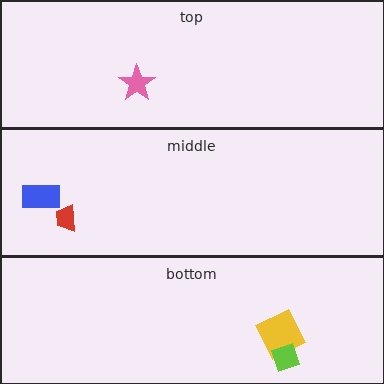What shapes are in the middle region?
The red trapezoid, the blue rectangle.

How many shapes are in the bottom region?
2.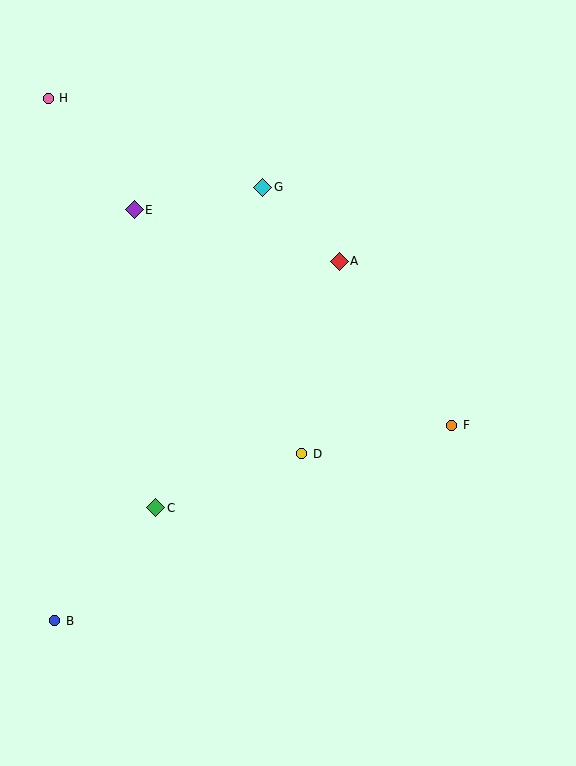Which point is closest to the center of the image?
Point D at (302, 454) is closest to the center.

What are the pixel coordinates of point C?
Point C is at (156, 508).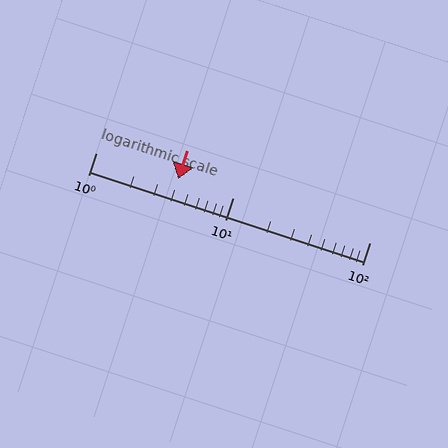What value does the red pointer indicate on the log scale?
The pointer indicates approximately 4.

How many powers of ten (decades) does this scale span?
The scale spans 2 decades, from 1 to 100.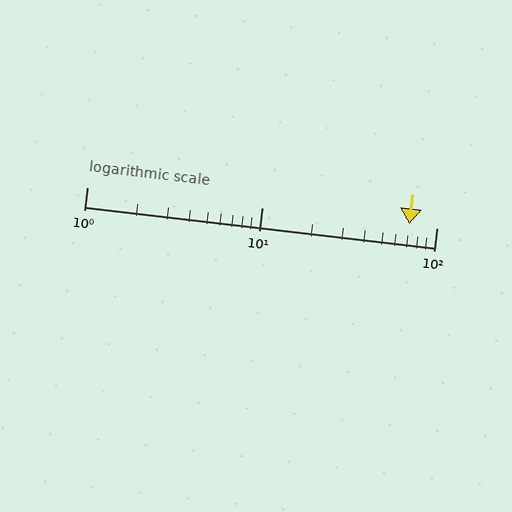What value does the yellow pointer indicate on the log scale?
The pointer indicates approximately 70.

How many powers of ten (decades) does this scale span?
The scale spans 2 decades, from 1 to 100.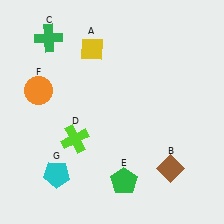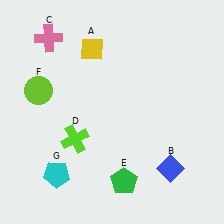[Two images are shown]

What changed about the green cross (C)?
In Image 1, C is green. In Image 2, it changed to pink.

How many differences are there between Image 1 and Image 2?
There are 3 differences between the two images.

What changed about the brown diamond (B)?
In Image 1, B is brown. In Image 2, it changed to blue.